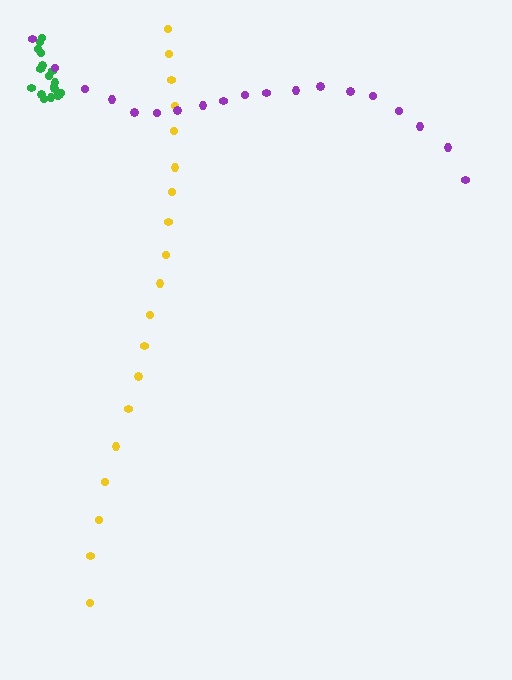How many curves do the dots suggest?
There are 3 distinct paths.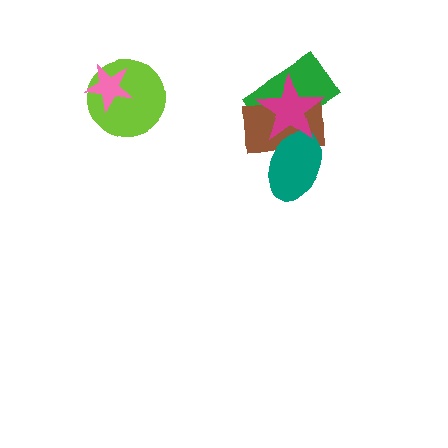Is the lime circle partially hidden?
Yes, it is partially covered by another shape.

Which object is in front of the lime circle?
The pink star is in front of the lime circle.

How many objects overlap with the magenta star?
3 objects overlap with the magenta star.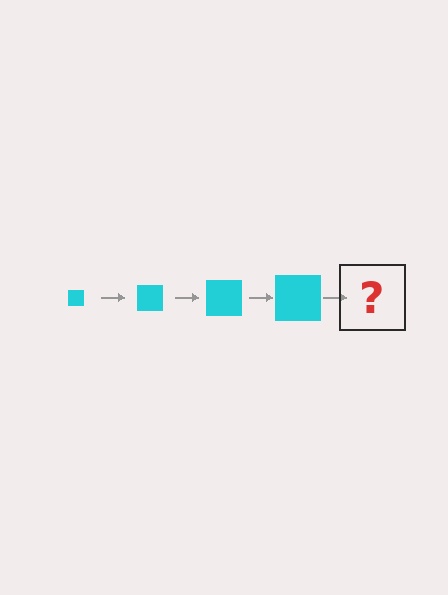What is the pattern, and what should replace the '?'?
The pattern is that the square gets progressively larger each step. The '?' should be a cyan square, larger than the previous one.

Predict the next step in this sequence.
The next step is a cyan square, larger than the previous one.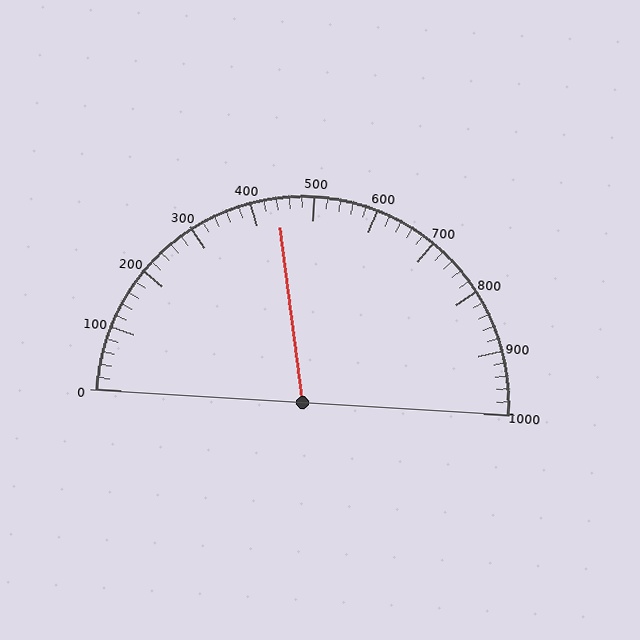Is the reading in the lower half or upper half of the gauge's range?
The reading is in the lower half of the range (0 to 1000).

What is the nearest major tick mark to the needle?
The nearest major tick mark is 400.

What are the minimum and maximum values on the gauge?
The gauge ranges from 0 to 1000.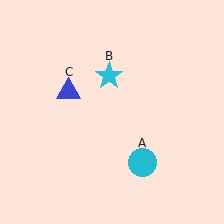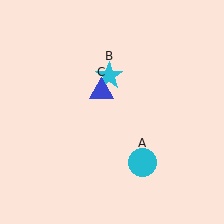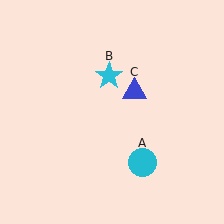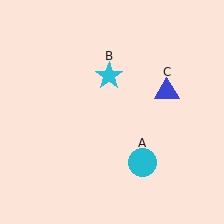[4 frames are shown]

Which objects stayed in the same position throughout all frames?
Cyan circle (object A) and cyan star (object B) remained stationary.